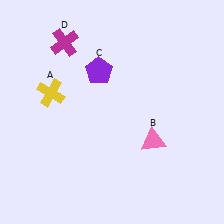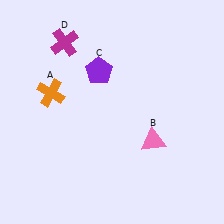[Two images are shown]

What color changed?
The cross (A) changed from yellow in Image 1 to orange in Image 2.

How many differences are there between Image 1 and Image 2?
There is 1 difference between the two images.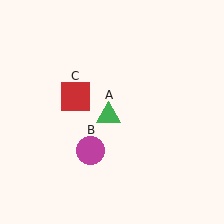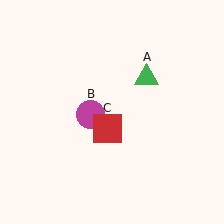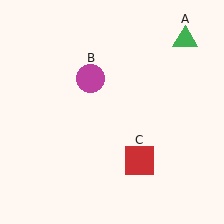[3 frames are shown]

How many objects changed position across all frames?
3 objects changed position: green triangle (object A), magenta circle (object B), red square (object C).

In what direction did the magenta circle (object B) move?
The magenta circle (object B) moved up.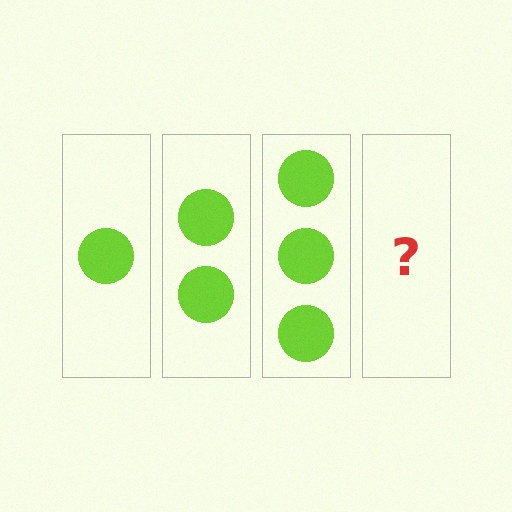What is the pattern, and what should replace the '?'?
The pattern is that each step adds one more circle. The '?' should be 4 circles.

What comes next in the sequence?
The next element should be 4 circles.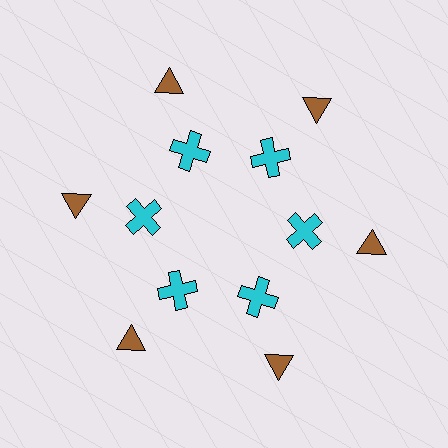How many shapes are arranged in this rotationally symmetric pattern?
There are 12 shapes, arranged in 6 groups of 2.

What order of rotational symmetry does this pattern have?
This pattern has 6-fold rotational symmetry.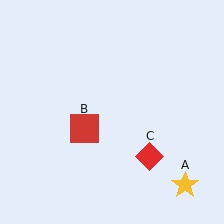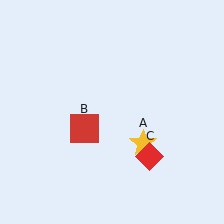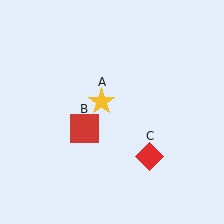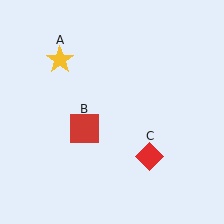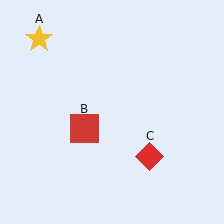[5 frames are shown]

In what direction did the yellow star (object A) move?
The yellow star (object A) moved up and to the left.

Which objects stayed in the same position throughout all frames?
Red square (object B) and red diamond (object C) remained stationary.